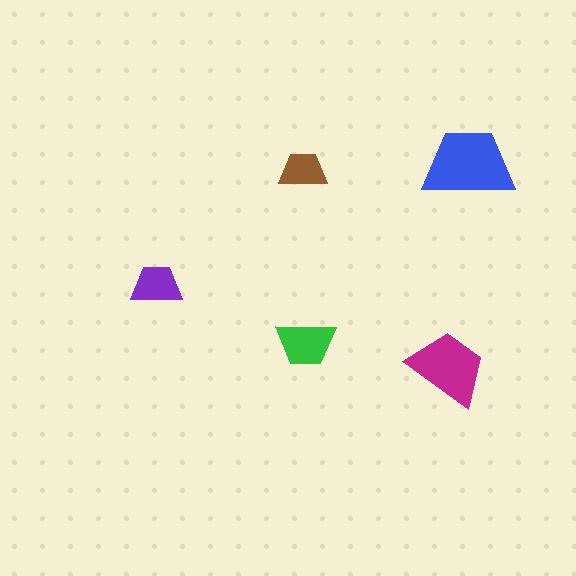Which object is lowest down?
The magenta trapezoid is bottommost.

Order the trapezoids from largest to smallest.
the blue one, the magenta one, the green one, the purple one, the brown one.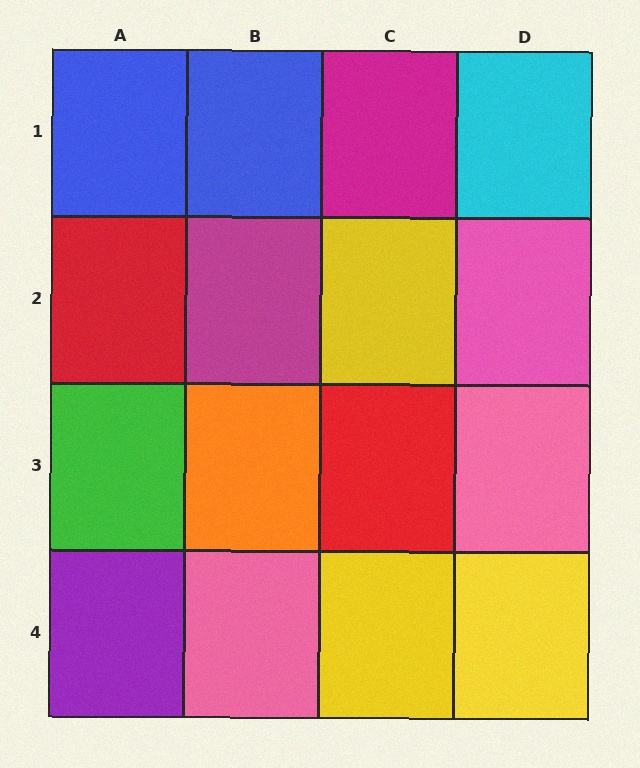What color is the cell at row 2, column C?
Yellow.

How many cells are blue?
2 cells are blue.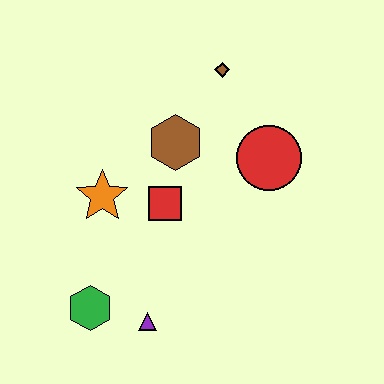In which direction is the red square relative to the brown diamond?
The red square is below the brown diamond.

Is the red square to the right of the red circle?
No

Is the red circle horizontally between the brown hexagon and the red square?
No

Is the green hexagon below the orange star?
Yes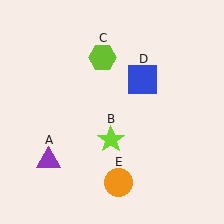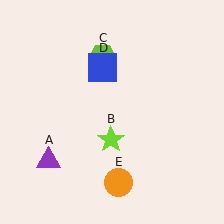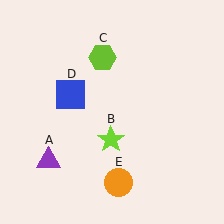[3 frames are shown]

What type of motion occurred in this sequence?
The blue square (object D) rotated counterclockwise around the center of the scene.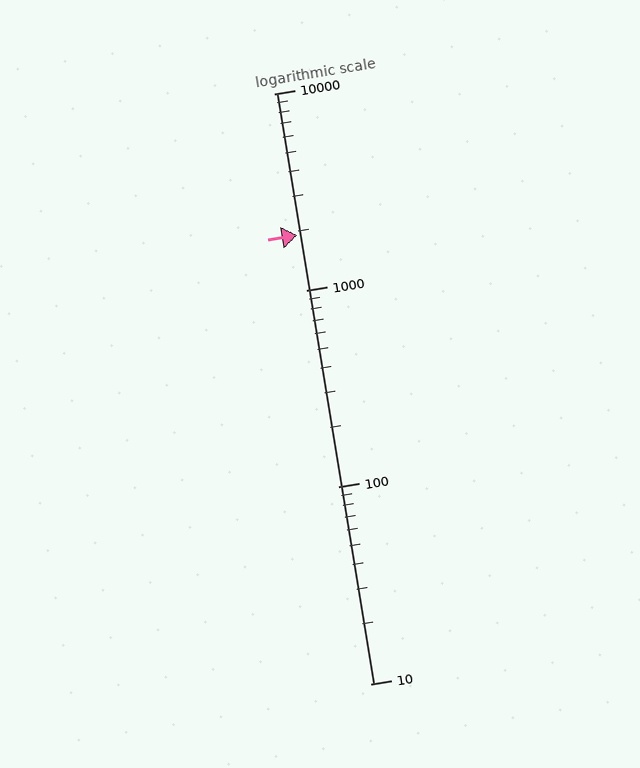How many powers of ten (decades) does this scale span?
The scale spans 3 decades, from 10 to 10000.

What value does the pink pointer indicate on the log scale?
The pointer indicates approximately 1900.